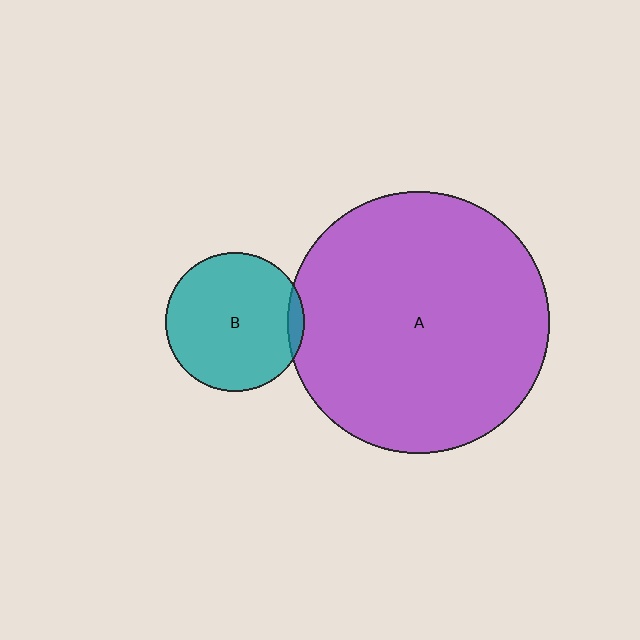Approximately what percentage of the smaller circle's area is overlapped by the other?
Approximately 5%.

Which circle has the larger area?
Circle A (purple).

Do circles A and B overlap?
Yes.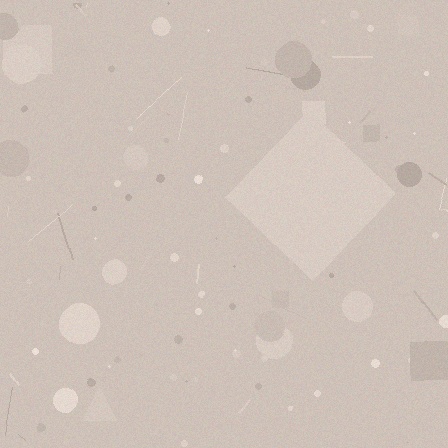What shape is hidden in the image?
A diamond is hidden in the image.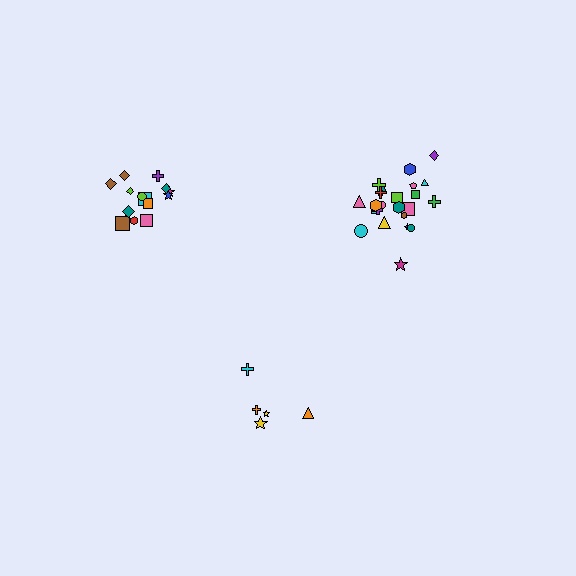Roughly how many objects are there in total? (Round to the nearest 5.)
Roughly 45 objects in total.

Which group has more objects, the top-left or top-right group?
The top-right group.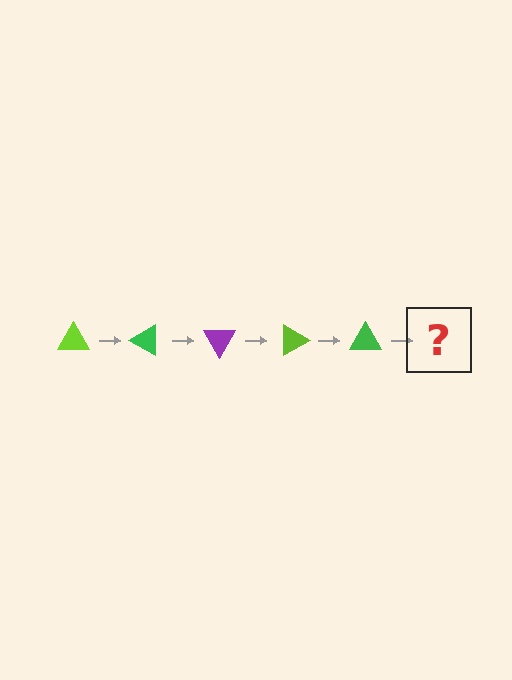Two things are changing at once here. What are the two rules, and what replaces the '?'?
The two rules are that it rotates 30 degrees each step and the color cycles through lime, green, and purple. The '?' should be a purple triangle, rotated 150 degrees from the start.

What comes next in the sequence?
The next element should be a purple triangle, rotated 150 degrees from the start.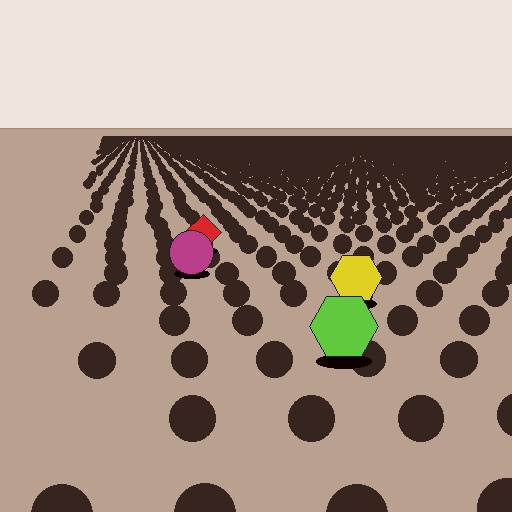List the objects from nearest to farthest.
From nearest to farthest: the lime hexagon, the yellow hexagon, the magenta circle, the red diamond.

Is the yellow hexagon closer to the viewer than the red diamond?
Yes. The yellow hexagon is closer — you can tell from the texture gradient: the ground texture is coarser near it.